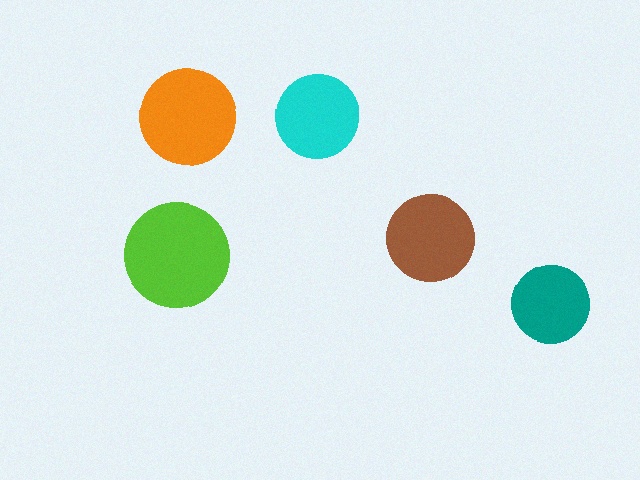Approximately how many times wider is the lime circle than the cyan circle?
About 1.5 times wider.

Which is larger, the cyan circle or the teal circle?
The cyan one.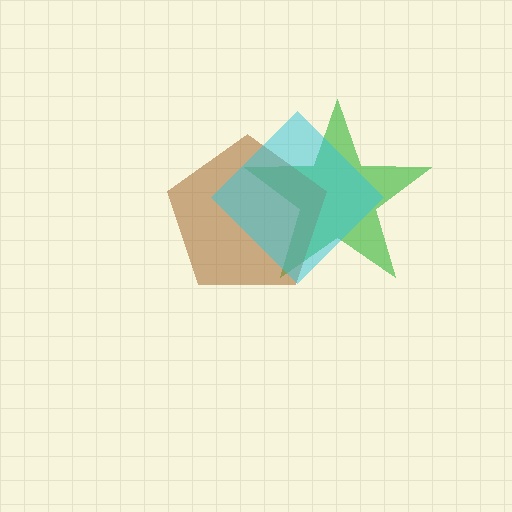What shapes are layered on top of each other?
The layered shapes are: a green star, a brown pentagon, a cyan diamond.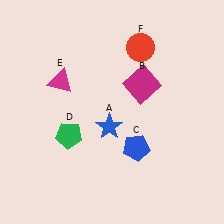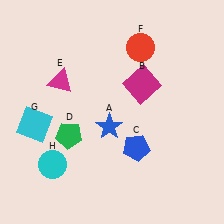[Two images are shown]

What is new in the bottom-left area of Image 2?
A cyan square (G) was added in the bottom-left area of Image 2.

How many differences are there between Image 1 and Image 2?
There are 2 differences between the two images.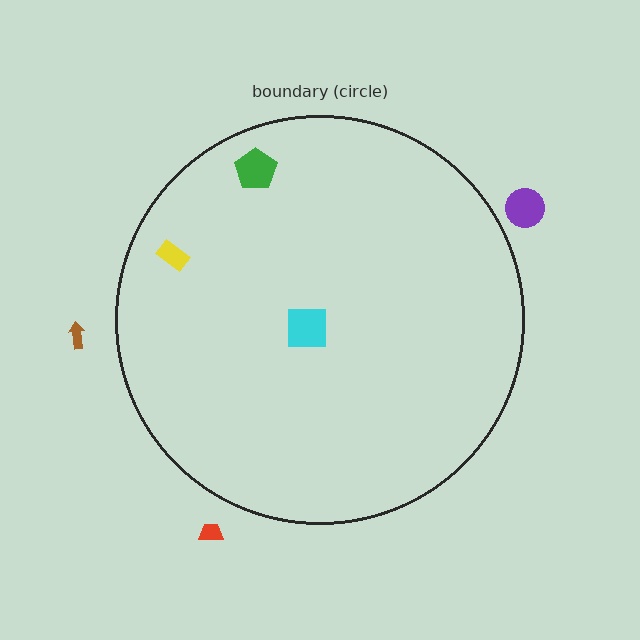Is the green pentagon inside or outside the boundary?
Inside.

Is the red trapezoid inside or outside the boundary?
Outside.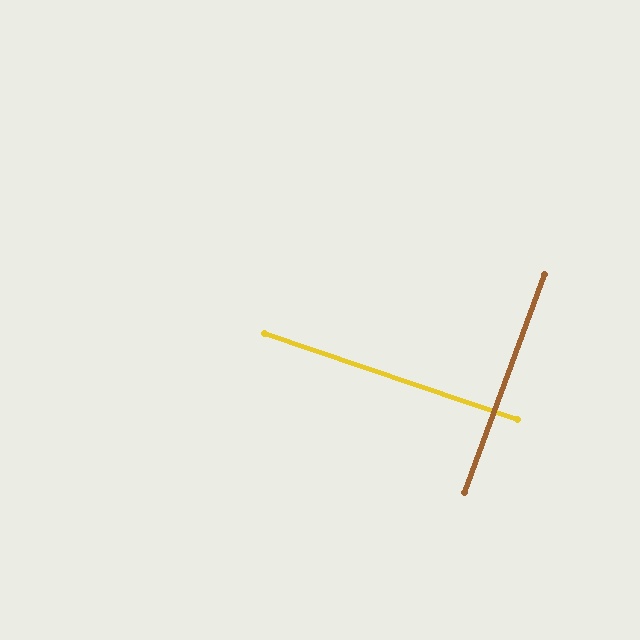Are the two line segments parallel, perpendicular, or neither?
Perpendicular — they meet at approximately 88°.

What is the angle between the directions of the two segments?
Approximately 88 degrees.